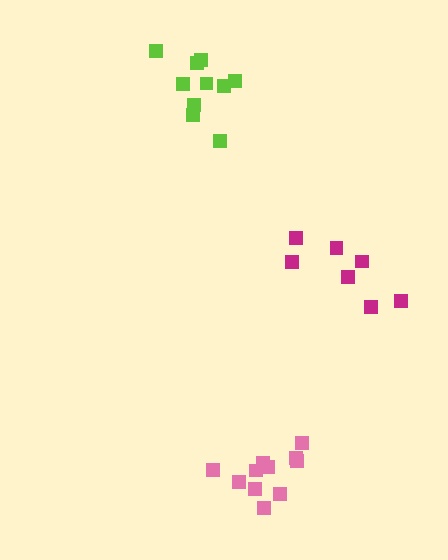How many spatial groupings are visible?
There are 3 spatial groupings.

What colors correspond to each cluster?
The clusters are colored: lime, pink, magenta.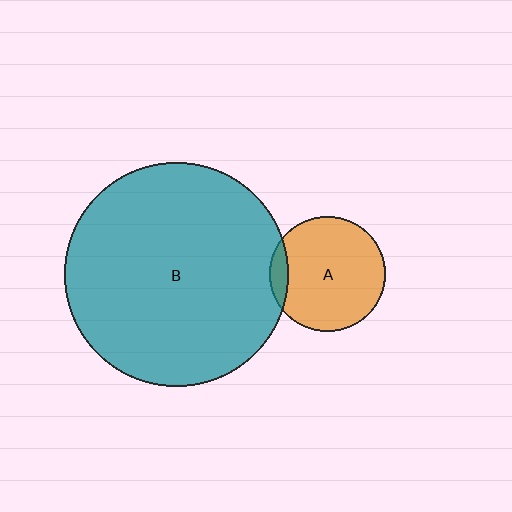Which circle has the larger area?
Circle B (teal).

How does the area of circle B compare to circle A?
Approximately 3.7 times.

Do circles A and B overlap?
Yes.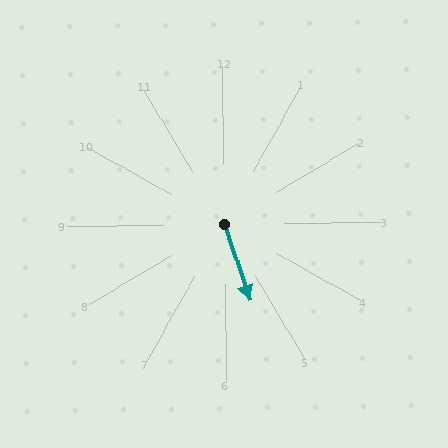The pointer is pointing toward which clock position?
Roughly 5 o'clock.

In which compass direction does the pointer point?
South.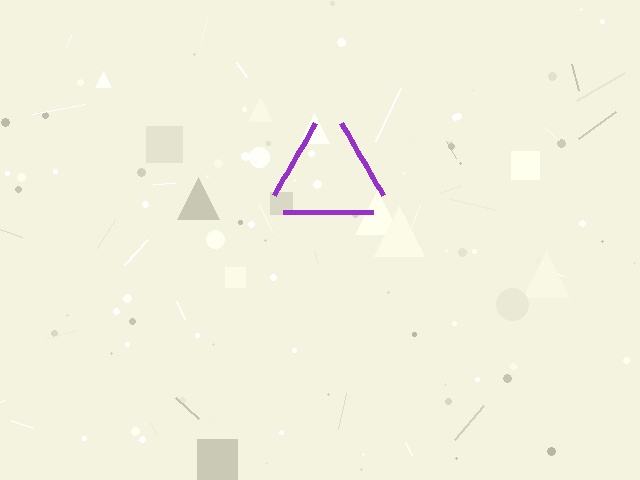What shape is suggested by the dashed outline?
The dashed outline suggests a triangle.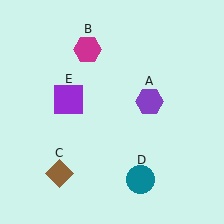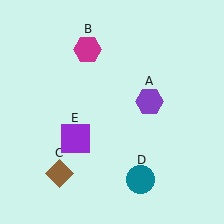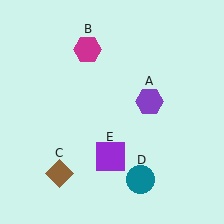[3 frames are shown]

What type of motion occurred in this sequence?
The purple square (object E) rotated counterclockwise around the center of the scene.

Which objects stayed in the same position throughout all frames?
Purple hexagon (object A) and magenta hexagon (object B) and brown diamond (object C) and teal circle (object D) remained stationary.